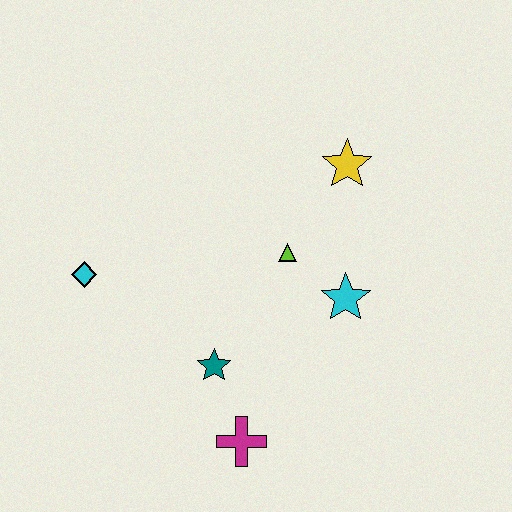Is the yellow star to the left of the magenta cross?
No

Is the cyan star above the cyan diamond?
No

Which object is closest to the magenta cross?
The teal star is closest to the magenta cross.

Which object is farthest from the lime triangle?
The cyan diamond is farthest from the lime triangle.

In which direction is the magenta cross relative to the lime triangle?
The magenta cross is below the lime triangle.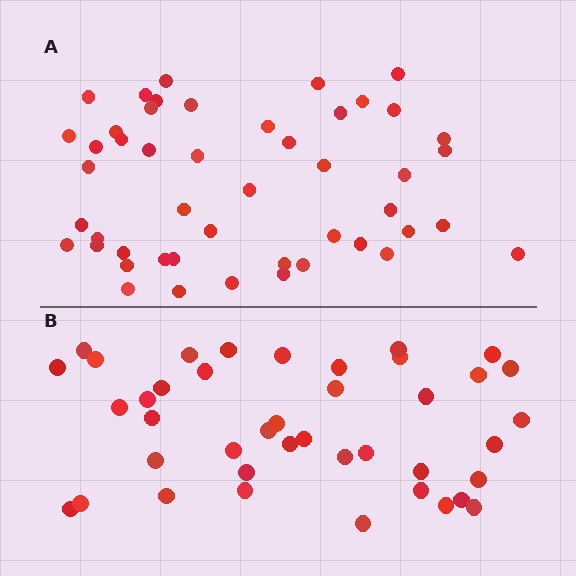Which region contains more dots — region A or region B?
Region A (the top region) has more dots.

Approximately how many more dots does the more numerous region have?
Region A has roughly 8 or so more dots than region B.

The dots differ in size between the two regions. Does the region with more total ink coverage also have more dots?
No. Region B has more total ink coverage because its dots are larger, but region A actually contains more individual dots. Total area can be misleading — the number of items is what matters here.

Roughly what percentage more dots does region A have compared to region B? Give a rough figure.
About 15% more.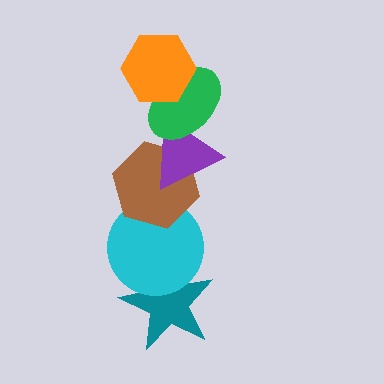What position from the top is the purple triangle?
The purple triangle is 3rd from the top.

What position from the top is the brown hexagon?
The brown hexagon is 4th from the top.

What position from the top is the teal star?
The teal star is 6th from the top.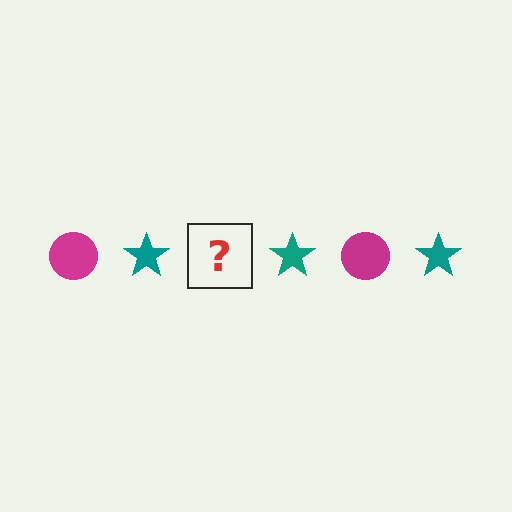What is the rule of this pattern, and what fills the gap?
The rule is that the pattern alternates between magenta circle and teal star. The gap should be filled with a magenta circle.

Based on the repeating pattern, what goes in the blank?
The blank should be a magenta circle.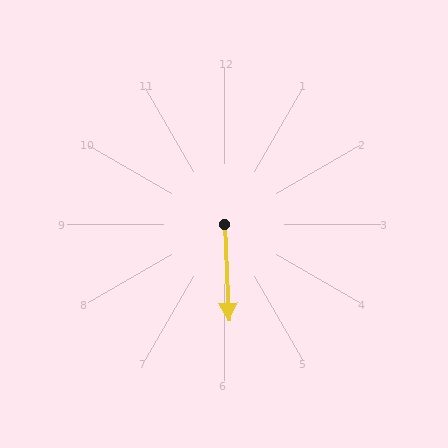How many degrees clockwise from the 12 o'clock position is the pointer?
Approximately 177 degrees.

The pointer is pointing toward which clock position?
Roughly 6 o'clock.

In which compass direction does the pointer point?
South.